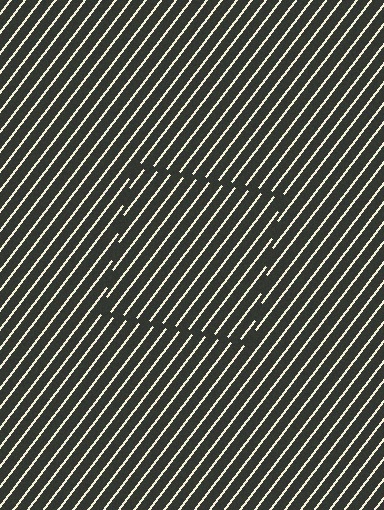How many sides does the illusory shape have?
4 sides — the line-ends trace a square.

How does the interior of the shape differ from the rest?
The interior of the shape contains the same grating, shifted by half a period — the contour is defined by the phase discontinuity where line-ends from the inner and outer gratings abut.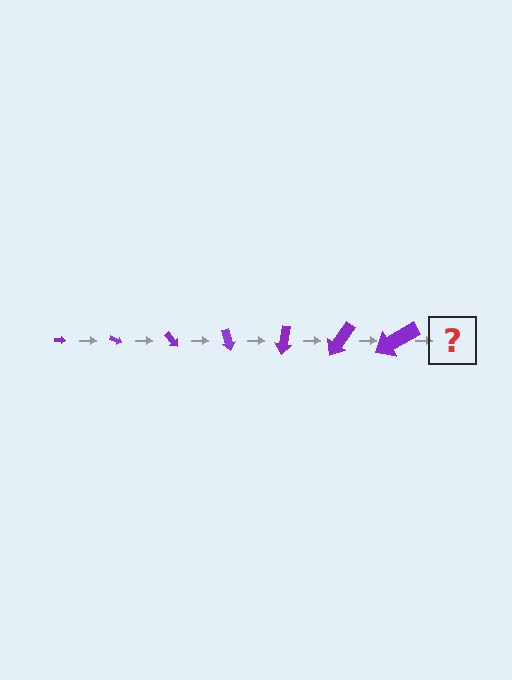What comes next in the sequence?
The next element should be an arrow, larger than the previous one and rotated 175 degrees from the start.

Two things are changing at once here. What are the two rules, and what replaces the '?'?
The two rules are that the arrow grows larger each step and it rotates 25 degrees each step. The '?' should be an arrow, larger than the previous one and rotated 175 degrees from the start.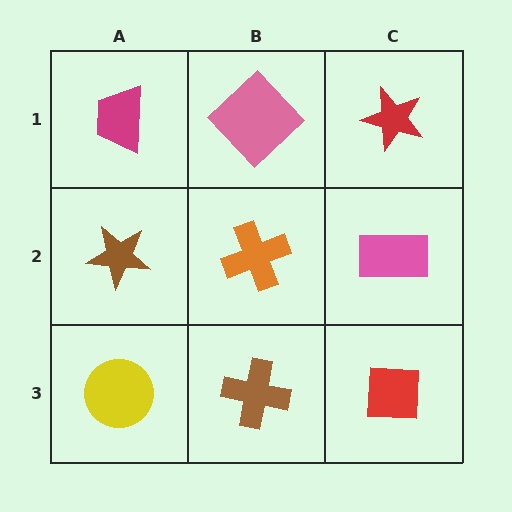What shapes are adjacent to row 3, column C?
A pink rectangle (row 2, column C), a brown cross (row 3, column B).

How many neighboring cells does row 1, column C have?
2.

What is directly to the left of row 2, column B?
A brown star.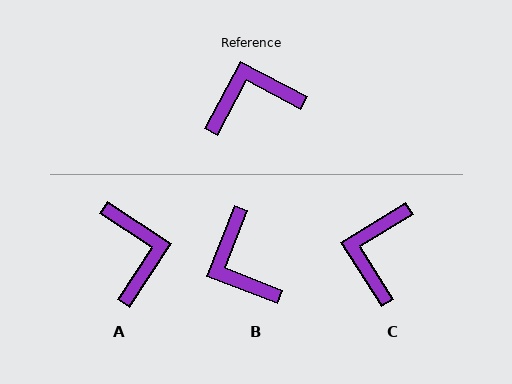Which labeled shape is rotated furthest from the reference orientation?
B, about 97 degrees away.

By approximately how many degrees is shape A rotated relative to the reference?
Approximately 95 degrees clockwise.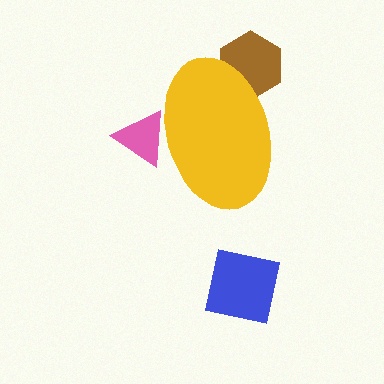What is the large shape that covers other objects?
A yellow ellipse.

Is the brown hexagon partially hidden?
Yes, the brown hexagon is partially hidden behind the yellow ellipse.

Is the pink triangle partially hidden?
Yes, the pink triangle is partially hidden behind the yellow ellipse.